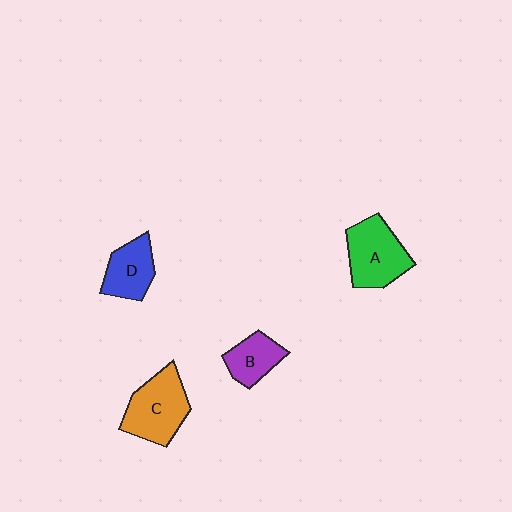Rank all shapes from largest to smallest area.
From largest to smallest: C (orange), A (green), D (blue), B (purple).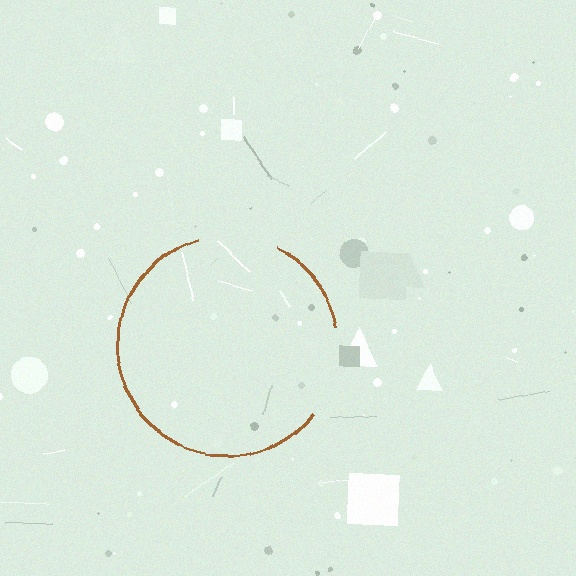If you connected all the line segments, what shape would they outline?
They would outline a circle.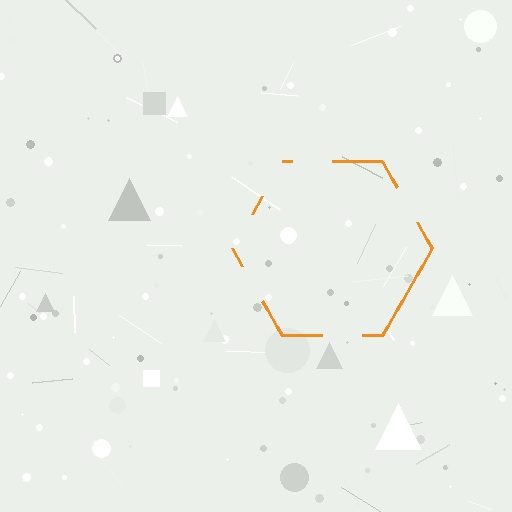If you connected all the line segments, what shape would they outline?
They would outline a hexagon.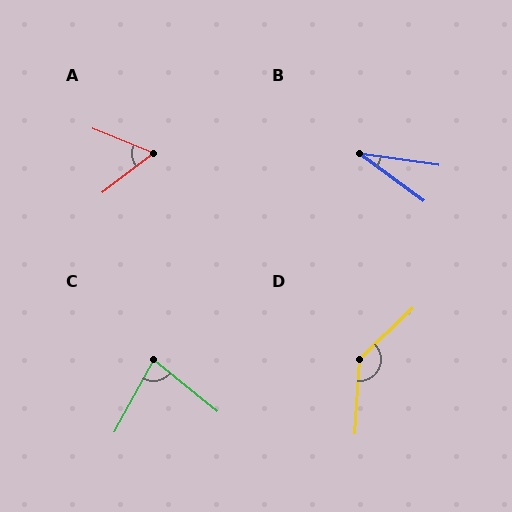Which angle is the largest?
D, at approximately 137 degrees.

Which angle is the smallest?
B, at approximately 28 degrees.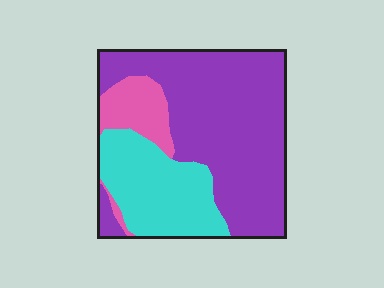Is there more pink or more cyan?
Cyan.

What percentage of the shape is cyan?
Cyan covers about 25% of the shape.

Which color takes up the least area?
Pink, at roughly 10%.